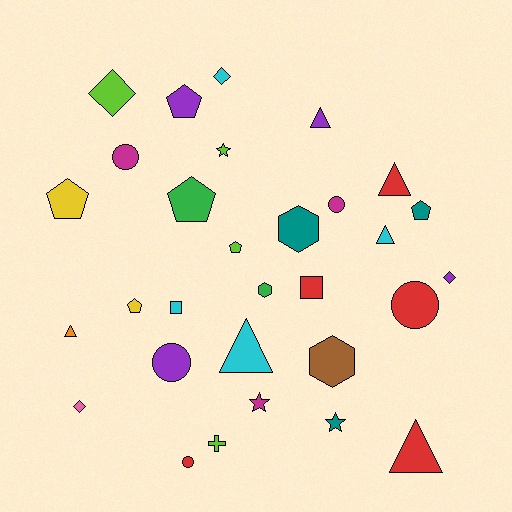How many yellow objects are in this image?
There are 2 yellow objects.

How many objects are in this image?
There are 30 objects.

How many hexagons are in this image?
There are 3 hexagons.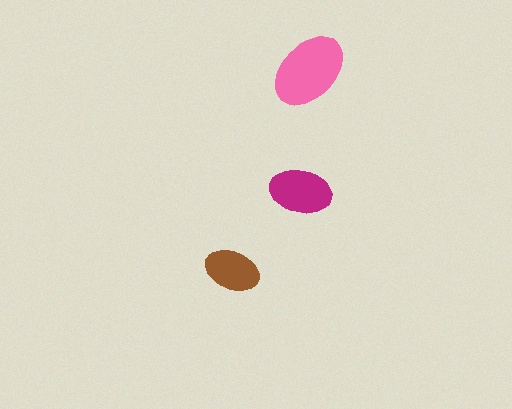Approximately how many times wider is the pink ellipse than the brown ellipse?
About 1.5 times wider.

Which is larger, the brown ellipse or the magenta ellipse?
The magenta one.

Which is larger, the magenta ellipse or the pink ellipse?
The pink one.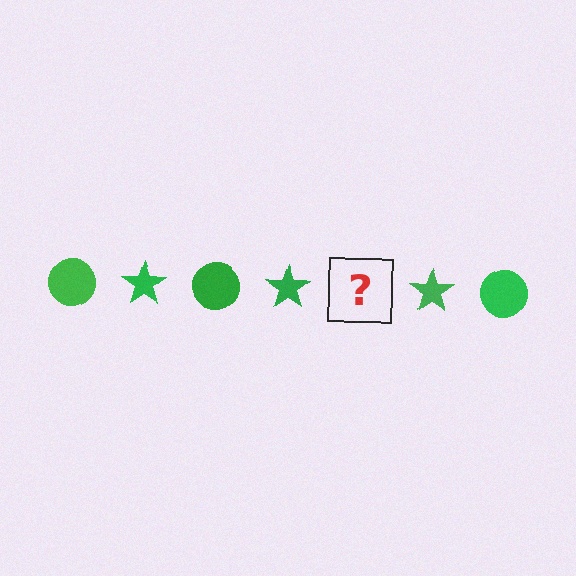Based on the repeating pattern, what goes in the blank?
The blank should be a green circle.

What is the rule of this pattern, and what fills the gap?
The rule is that the pattern cycles through circle, star shapes in green. The gap should be filled with a green circle.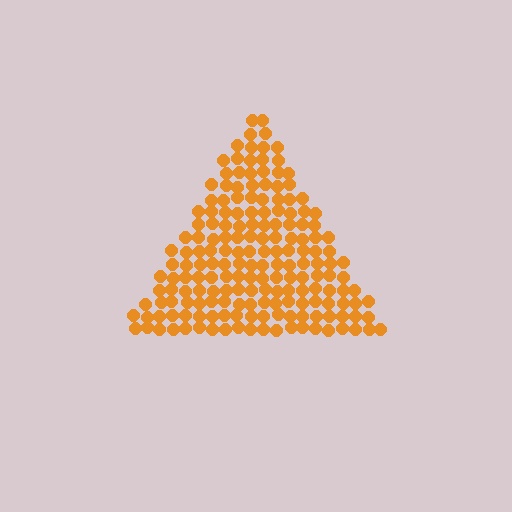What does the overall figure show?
The overall figure shows a triangle.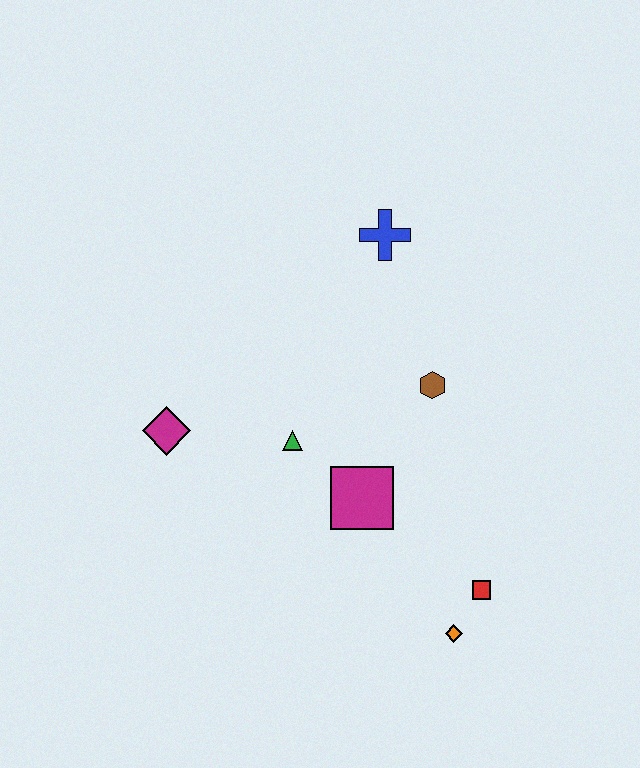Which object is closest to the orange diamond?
The red square is closest to the orange diamond.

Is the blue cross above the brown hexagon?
Yes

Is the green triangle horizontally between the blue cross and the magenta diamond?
Yes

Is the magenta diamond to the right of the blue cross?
No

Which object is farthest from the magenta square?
The blue cross is farthest from the magenta square.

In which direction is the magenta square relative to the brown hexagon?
The magenta square is below the brown hexagon.